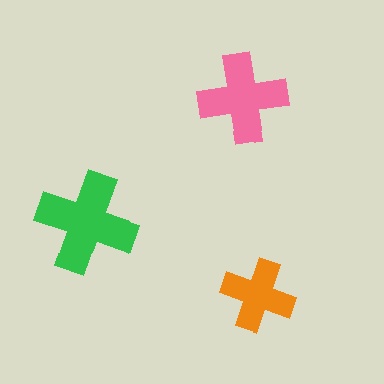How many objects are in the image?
There are 3 objects in the image.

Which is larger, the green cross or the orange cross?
The green one.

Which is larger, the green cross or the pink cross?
The green one.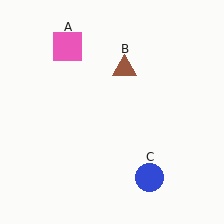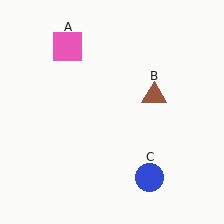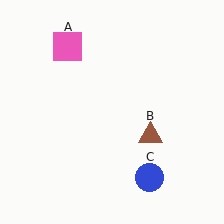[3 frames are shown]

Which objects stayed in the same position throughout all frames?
Pink square (object A) and blue circle (object C) remained stationary.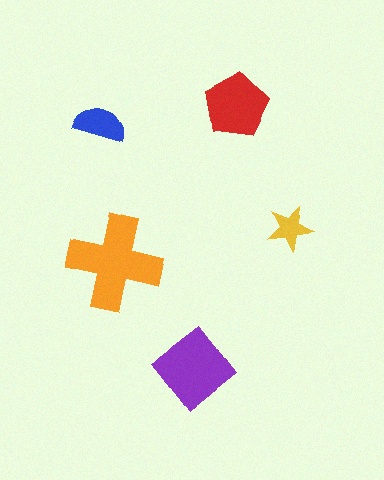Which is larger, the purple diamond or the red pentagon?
The purple diamond.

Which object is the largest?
The orange cross.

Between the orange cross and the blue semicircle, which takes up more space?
The orange cross.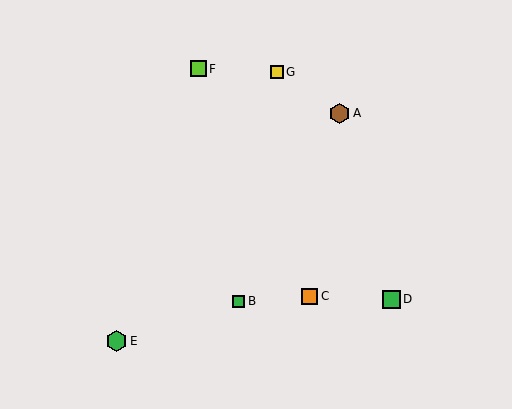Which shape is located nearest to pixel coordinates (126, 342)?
The green hexagon (labeled E) at (117, 341) is nearest to that location.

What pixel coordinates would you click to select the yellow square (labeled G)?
Click at (277, 72) to select the yellow square G.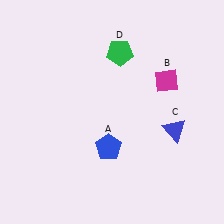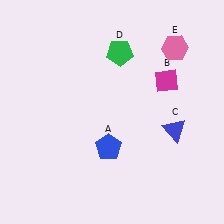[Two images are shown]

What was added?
A pink hexagon (E) was added in Image 2.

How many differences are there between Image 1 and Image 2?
There is 1 difference between the two images.